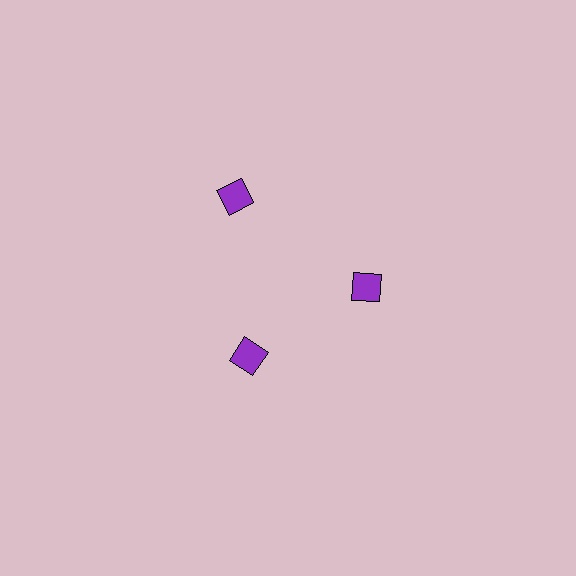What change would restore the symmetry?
The symmetry would be restored by moving it inward, back onto the ring so that all 3 squares sit at equal angles and equal distance from the center.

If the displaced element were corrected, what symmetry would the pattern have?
It would have 3-fold rotational symmetry — the pattern would map onto itself every 120 degrees.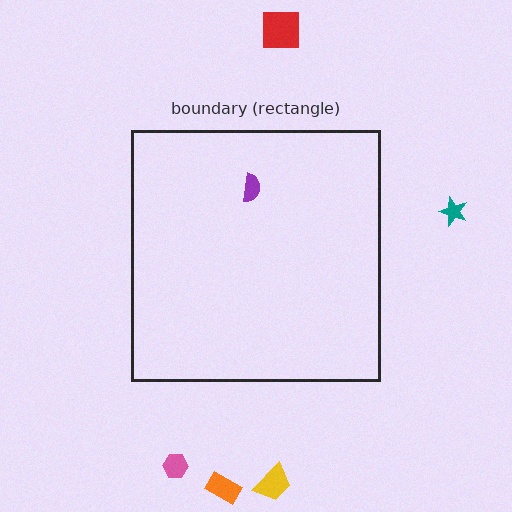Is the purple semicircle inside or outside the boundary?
Inside.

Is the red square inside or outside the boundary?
Outside.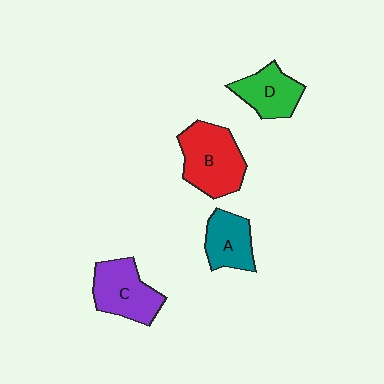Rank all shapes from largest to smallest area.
From largest to smallest: B (red), C (purple), D (green), A (teal).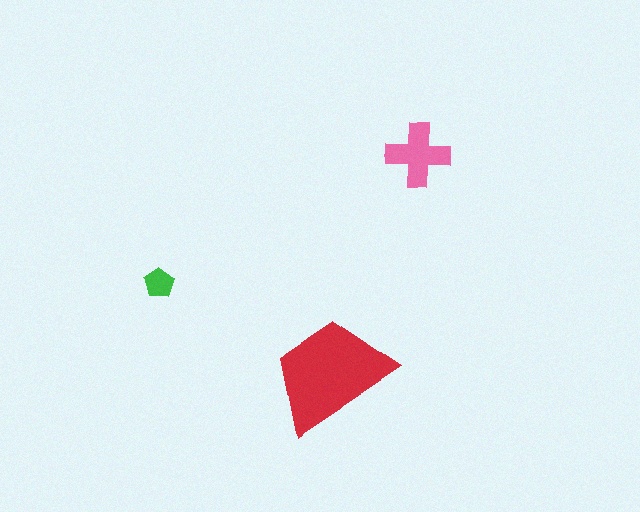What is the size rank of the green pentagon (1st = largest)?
3rd.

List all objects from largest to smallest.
The red trapezoid, the pink cross, the green pentagon.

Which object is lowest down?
The red trapezoid is bottommost.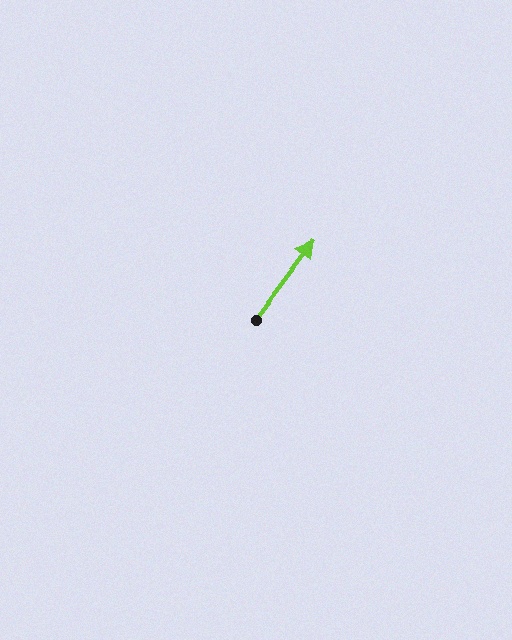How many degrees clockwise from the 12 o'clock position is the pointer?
Approximately 37 degrees.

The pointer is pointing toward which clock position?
Roughly 1 o'clock.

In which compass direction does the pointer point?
Northeast.